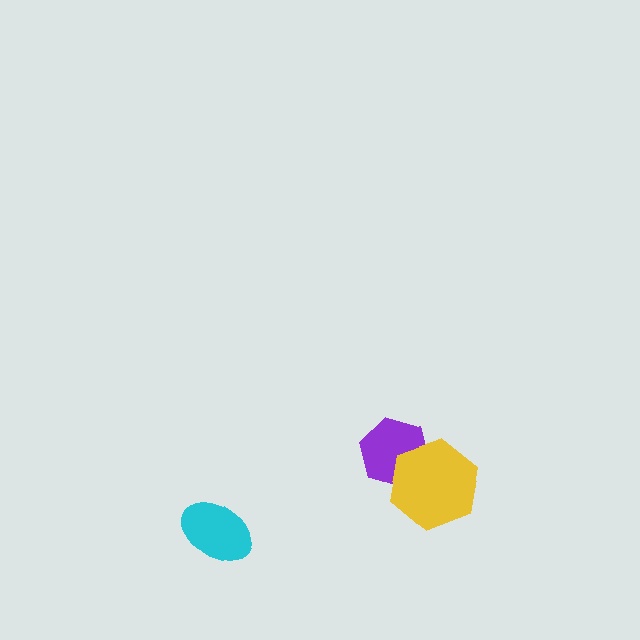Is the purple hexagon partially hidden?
Yes, it is partially covered by another shape.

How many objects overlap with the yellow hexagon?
1 object overlaps with the yellow hexagon.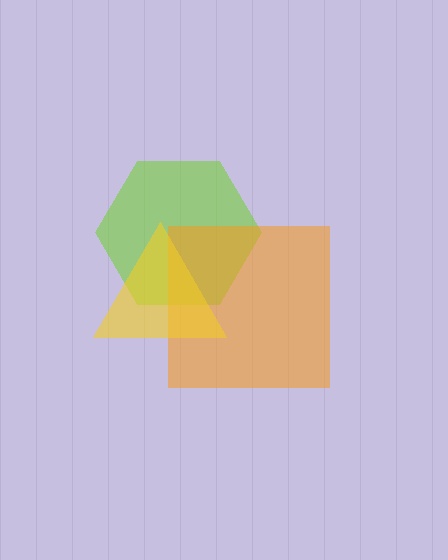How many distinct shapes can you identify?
There are 3 distinct shapes: a lime hexagon, an orange square, a yellow triangle.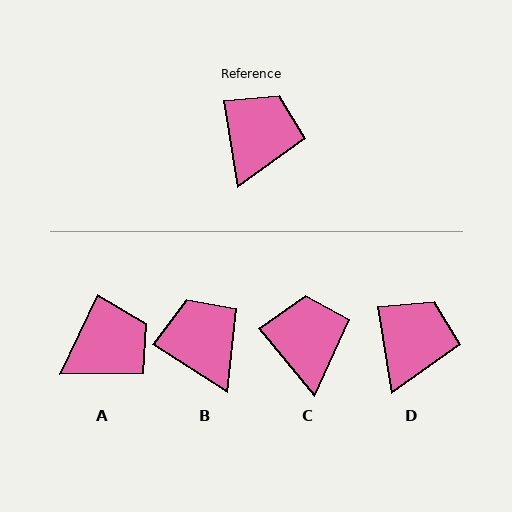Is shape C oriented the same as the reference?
No, it is off by about 30 degrees.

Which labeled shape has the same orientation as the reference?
D.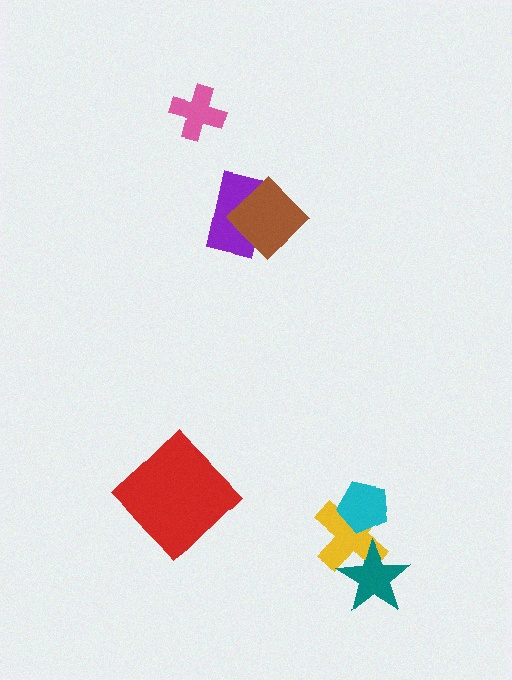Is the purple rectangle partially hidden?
Yes, it is partially covered by another shape.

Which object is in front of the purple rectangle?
The brown diamond is in front of the purple rectangle.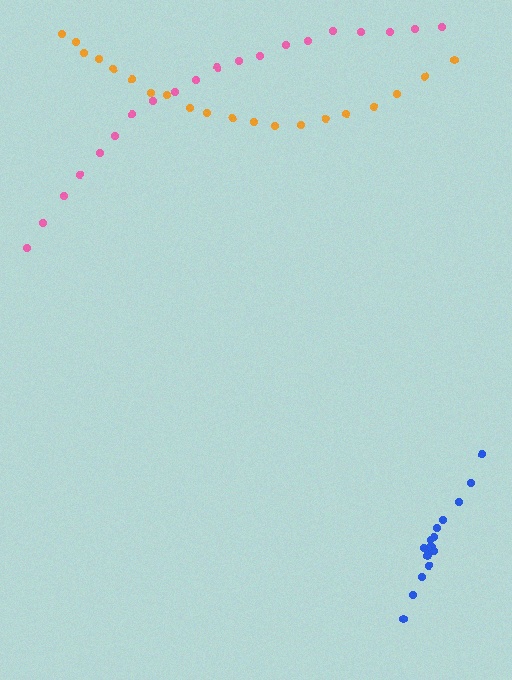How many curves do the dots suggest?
There are 3 distinct paths.